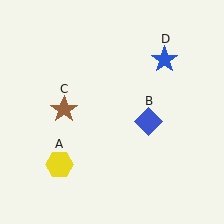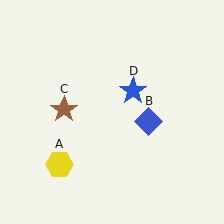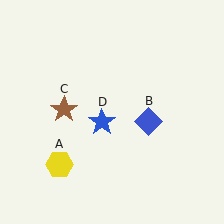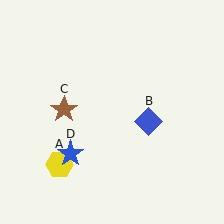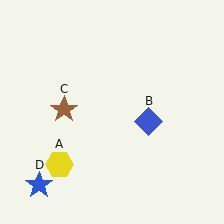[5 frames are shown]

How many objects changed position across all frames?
1 object changed position: blue star (object D).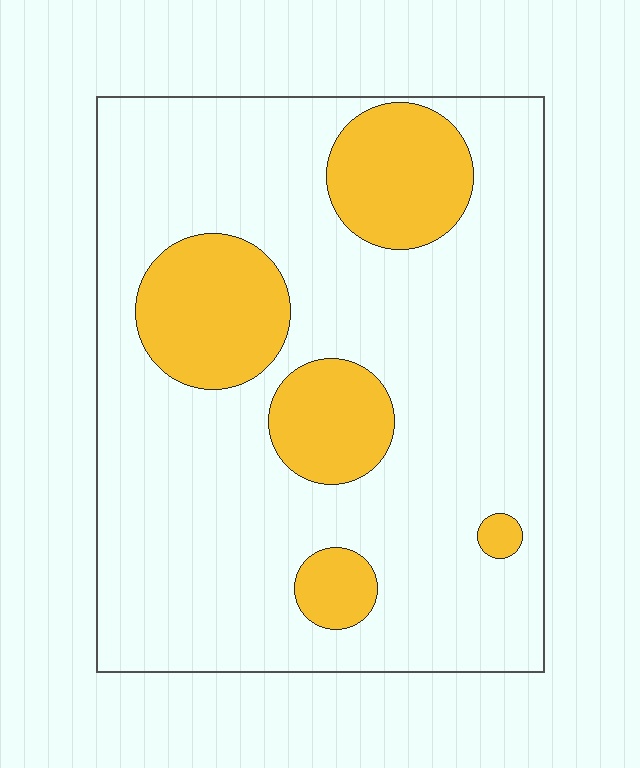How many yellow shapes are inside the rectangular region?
5.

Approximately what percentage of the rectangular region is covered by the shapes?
Approximately 20%.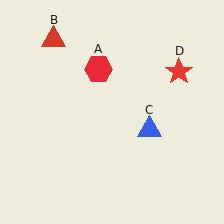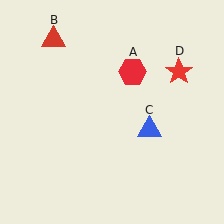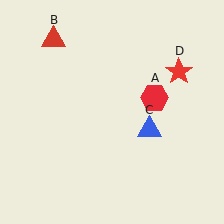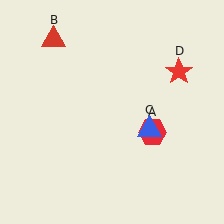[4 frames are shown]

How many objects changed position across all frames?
1 object changed position: red hexagon (object A).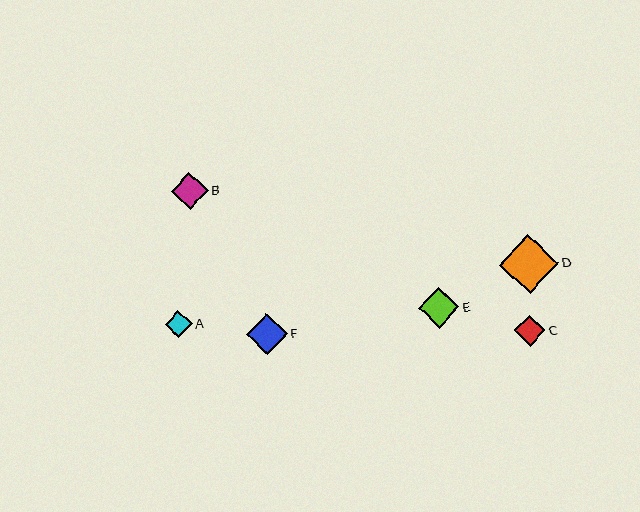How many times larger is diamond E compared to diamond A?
Diamond E is approximately 1.5 times the size of diamond A.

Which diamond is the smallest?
Diamond A is the smallest with a size of approximately 27 pixels.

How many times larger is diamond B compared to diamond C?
Diamond B is approximately 1.2 times the size of diamond C.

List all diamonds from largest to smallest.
From largest to smallest: D, F, E, B, C, A.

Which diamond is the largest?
Diamond D is the largest with a size of approximately 59 pixels.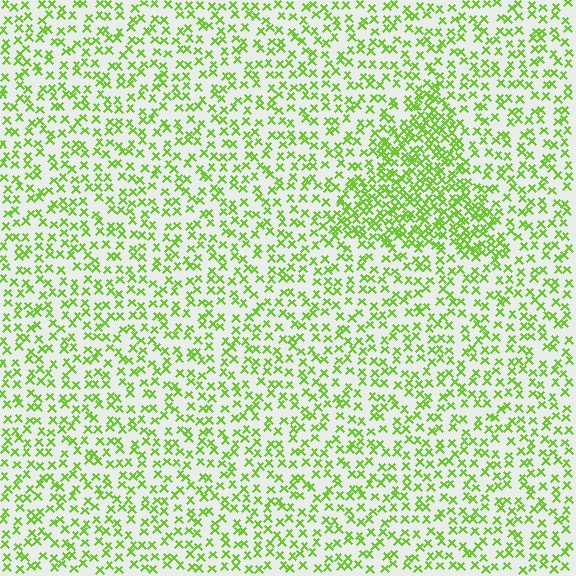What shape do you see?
I see a triangle.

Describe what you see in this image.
The image contains small lime elements arranged at two different densities. A triangle-shaped region is visible where the elements are more densely packed than the surrounding area.